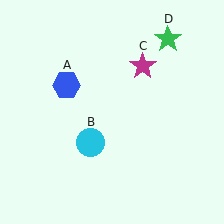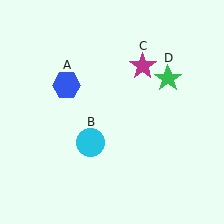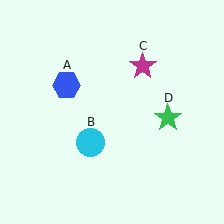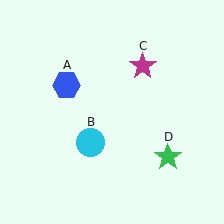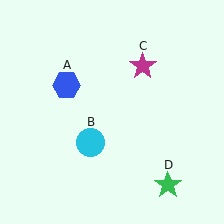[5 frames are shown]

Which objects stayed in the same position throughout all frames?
Blue hexagon (object A) and cyan circle (object B) and magenta star (object C) remained stationary.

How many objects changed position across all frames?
1 object changed position: green star (object D).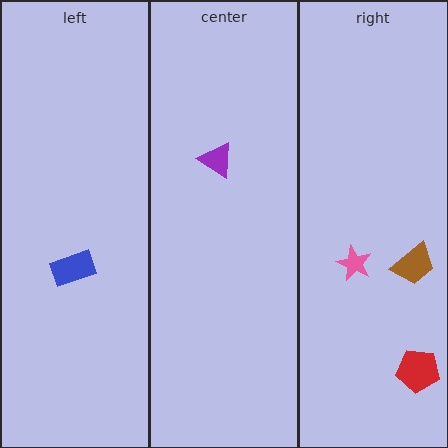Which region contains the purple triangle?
The center region.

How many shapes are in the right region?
3.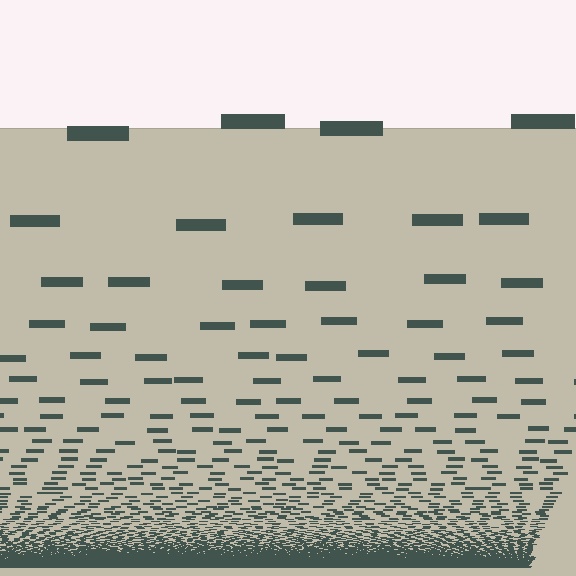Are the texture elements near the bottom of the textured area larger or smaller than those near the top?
Smaller. The gradient is inverted — elements near the bottom are smaller and denser.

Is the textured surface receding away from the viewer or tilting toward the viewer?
The surface appears to tilt toward the viewer. Texture elements get larger and sparser toward the top.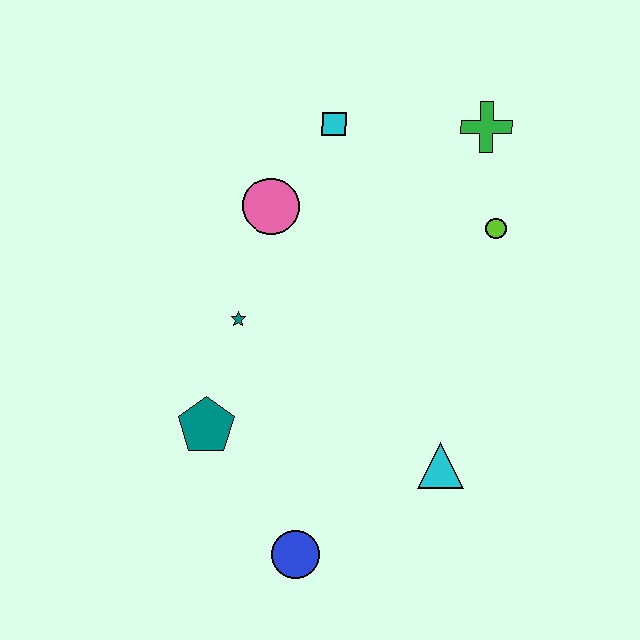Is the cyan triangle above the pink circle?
No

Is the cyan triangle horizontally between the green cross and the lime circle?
No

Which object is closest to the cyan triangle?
The blue circle is closest to the cyan triangle.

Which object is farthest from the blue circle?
The green cross is farthest from the blue circle.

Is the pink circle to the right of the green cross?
No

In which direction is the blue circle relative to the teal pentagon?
The blue circle is below the teal pentagon.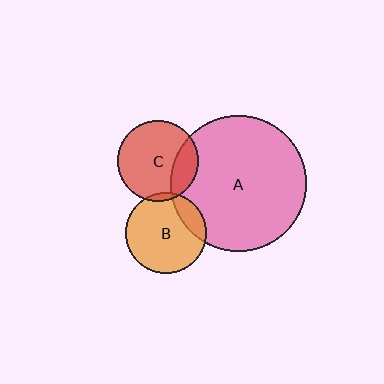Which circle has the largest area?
Circle A (pink).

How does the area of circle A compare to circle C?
Approximately 2.8 times.